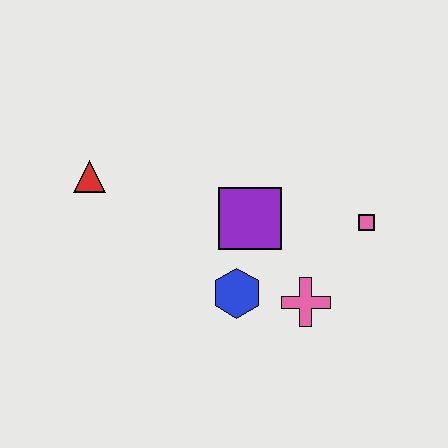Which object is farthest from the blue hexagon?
The red triangle is farthest from the blue hexagon.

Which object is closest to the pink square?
The pink cross is closest to the pink square.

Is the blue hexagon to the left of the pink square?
Yes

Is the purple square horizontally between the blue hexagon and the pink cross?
Yes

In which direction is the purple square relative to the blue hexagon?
The purple square is above the blue hexagon.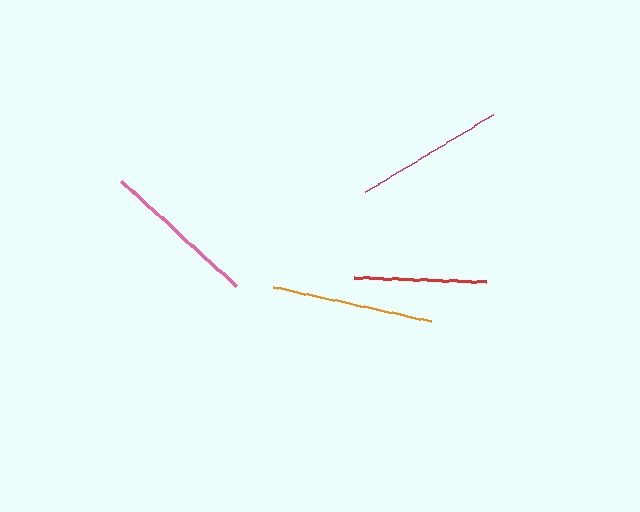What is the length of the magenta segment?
The magenta segment is approximately 150 pixels long.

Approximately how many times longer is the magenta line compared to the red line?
The magenta line is approximately 1.1 times the length of the red line.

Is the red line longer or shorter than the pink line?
The pink line is longer than the red line.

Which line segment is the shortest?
The red line is the shortest at approximately 132 pixels.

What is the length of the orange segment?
The orange segment is approximately 163 pixels long.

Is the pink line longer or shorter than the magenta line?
The pink line is longer than the magenta line.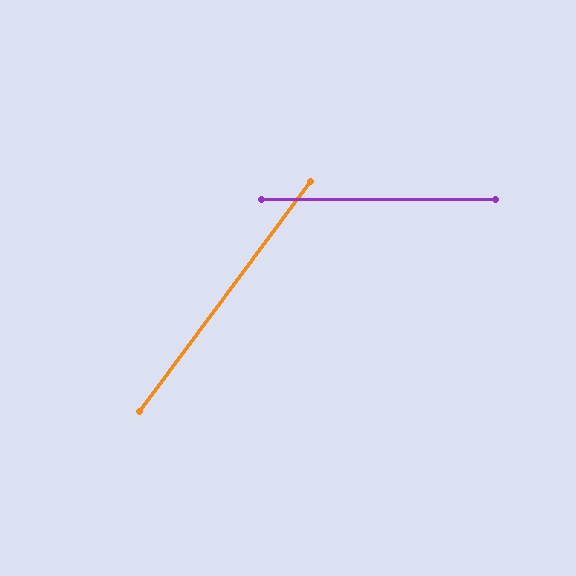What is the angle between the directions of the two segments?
Approximately 53 degrees.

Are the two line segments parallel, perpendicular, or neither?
Neither parallel nor perpendicular — they differ by about 53°.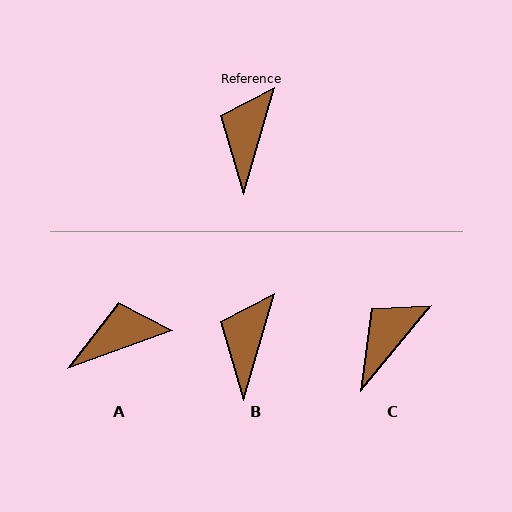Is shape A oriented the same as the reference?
No, it is off by about 54 degrees.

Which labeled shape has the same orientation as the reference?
B.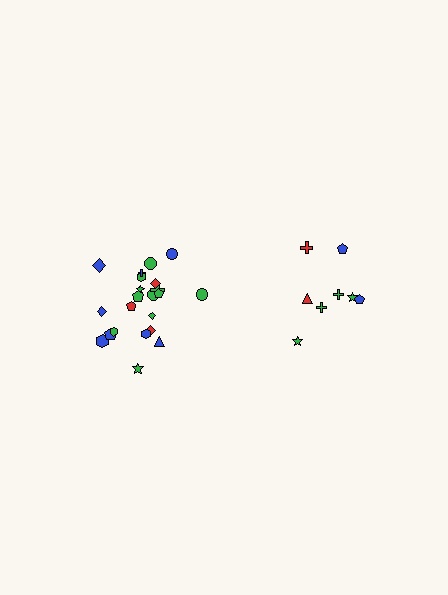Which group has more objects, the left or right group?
The left group.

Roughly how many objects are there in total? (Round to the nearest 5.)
Roughly 30 objects in total.